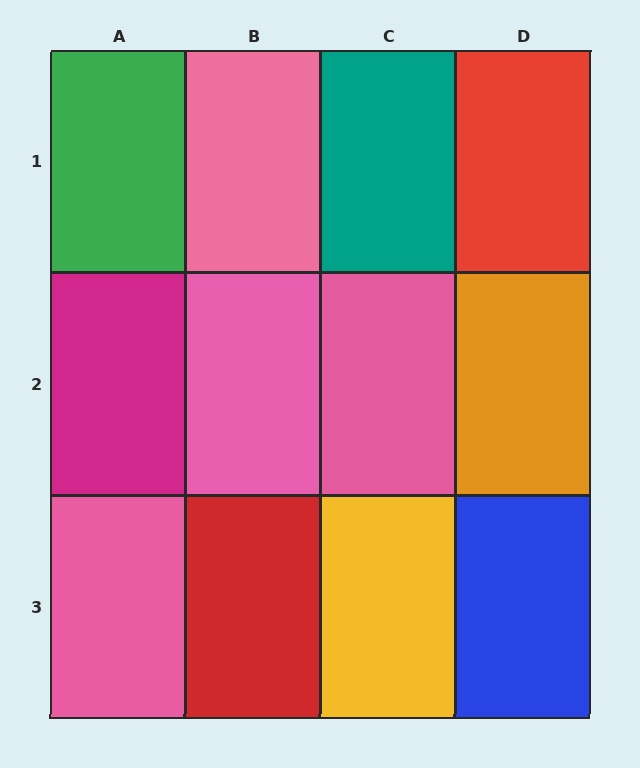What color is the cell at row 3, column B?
Red.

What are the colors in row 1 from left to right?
Green, pink, teal, red.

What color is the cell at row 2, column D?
Orange.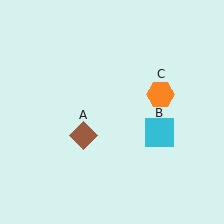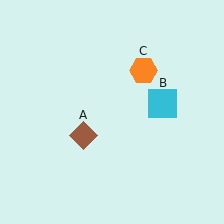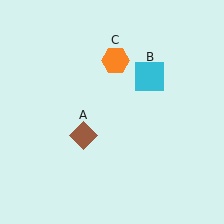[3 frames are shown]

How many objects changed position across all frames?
2 objects changed position: cyan square (object B), orange hexagon (object C).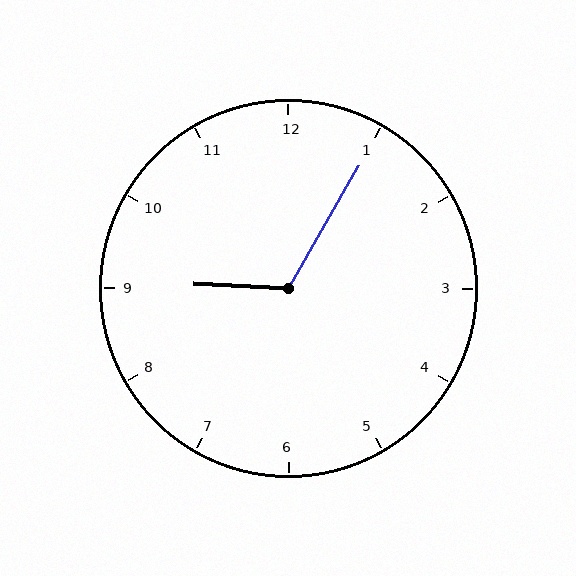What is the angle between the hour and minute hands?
Approximately 118 degrees.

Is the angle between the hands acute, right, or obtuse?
It is obtuse.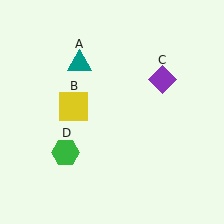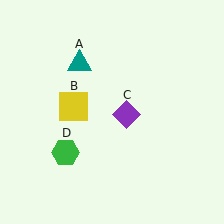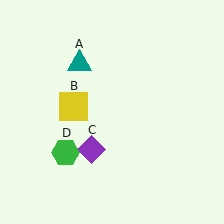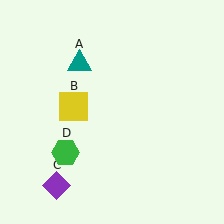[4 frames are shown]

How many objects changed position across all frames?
1 object changed position: purple diamond (object C).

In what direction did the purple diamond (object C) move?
The purple diamond (object C) moved down and to the left.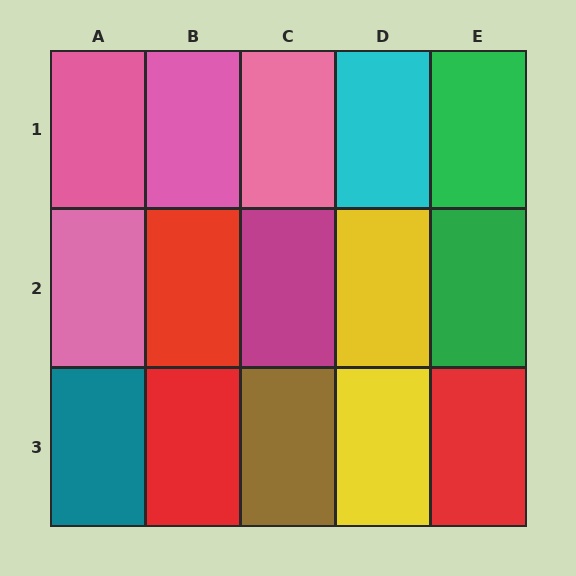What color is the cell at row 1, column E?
Green.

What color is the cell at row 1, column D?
Cyan.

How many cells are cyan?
1 cell is cyan.